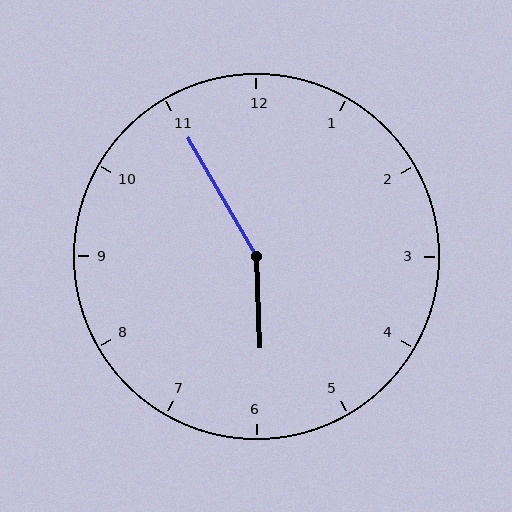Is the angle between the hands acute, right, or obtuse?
It is obtuse.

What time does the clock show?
5:55.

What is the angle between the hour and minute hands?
Approximately 152 degrees.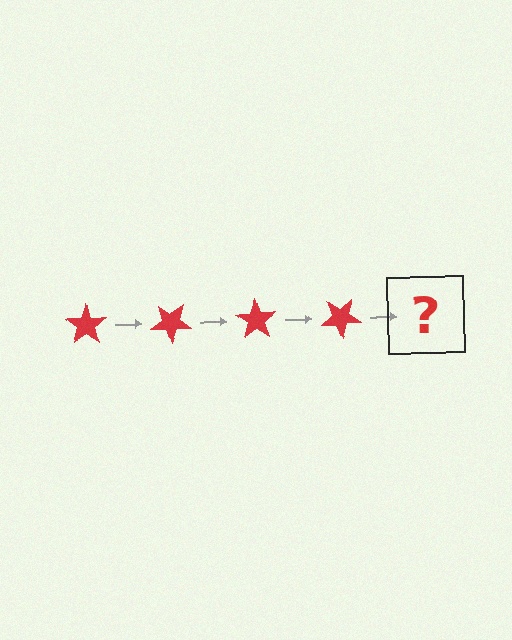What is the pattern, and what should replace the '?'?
The pattern is that the star rotates 35 degrees each step. The '?' should be a red star rotated 140 degrees.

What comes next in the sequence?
The next element should be a red star rotated 140 degrees.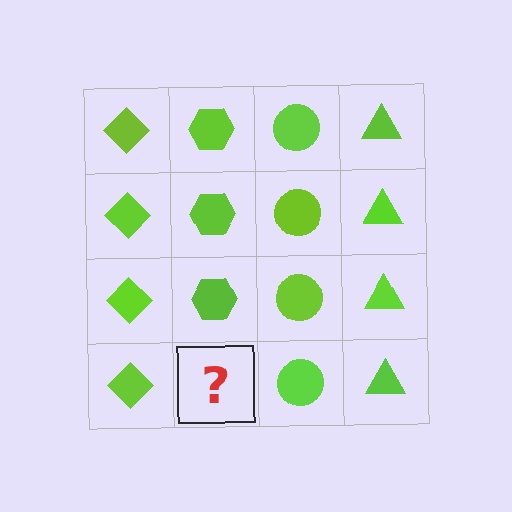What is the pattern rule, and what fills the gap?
The rule is that each column has a consistent shape. The gap should be filled with a lime hexagon.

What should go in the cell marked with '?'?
The missing cell should contain a lime hexagon.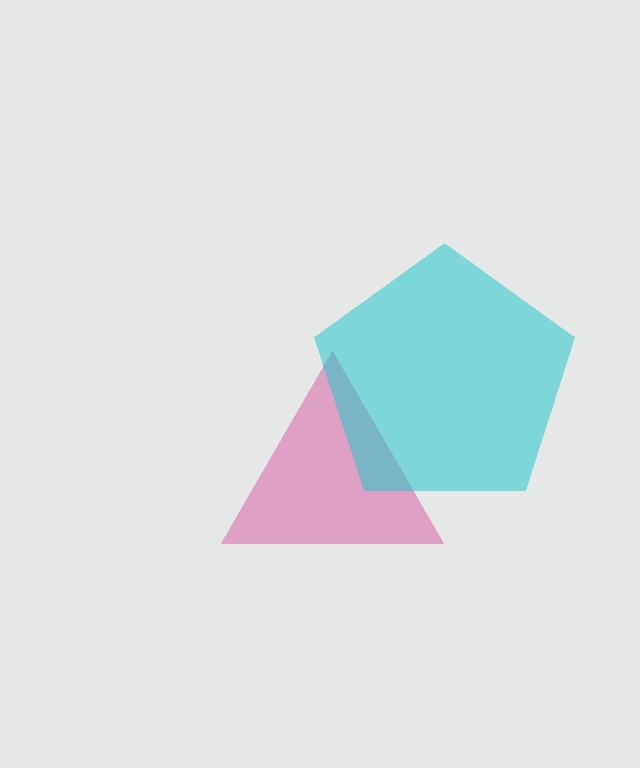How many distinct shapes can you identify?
There are 2 distinct shapes: a magenta triangle, a cyan pentagon.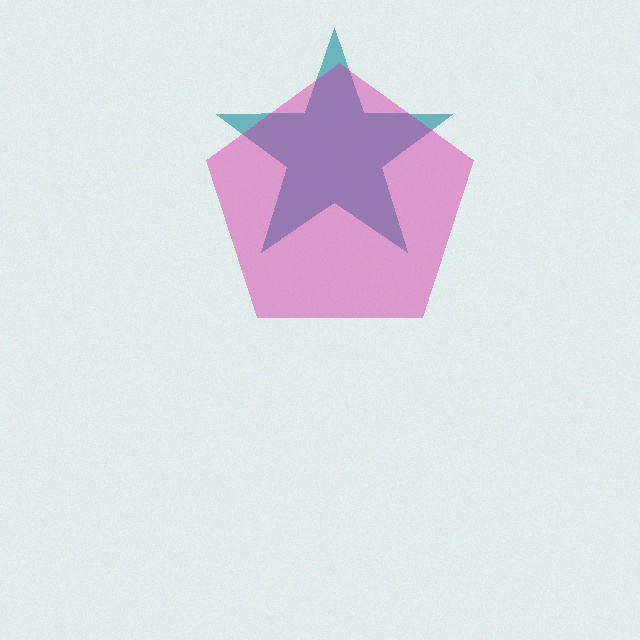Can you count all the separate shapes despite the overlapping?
Yes, there are 2 separate shapes.